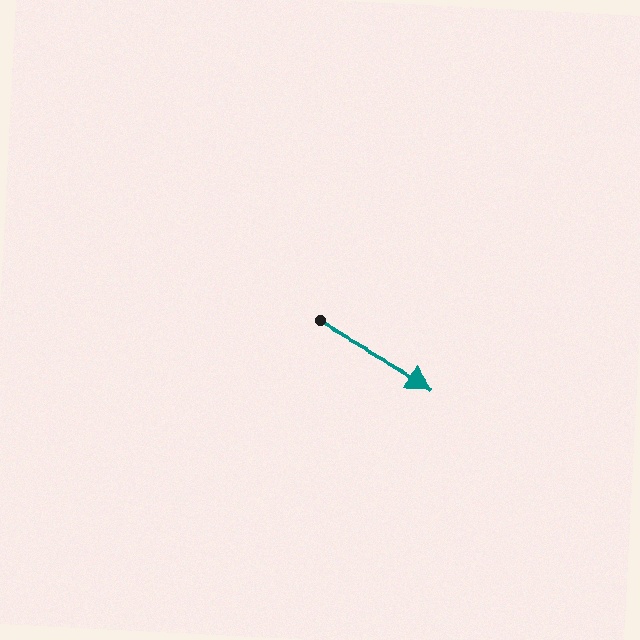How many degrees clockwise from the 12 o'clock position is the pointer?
Approximately 119 degrees.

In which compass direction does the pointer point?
Southeast.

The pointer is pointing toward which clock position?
Roughly 4 o'clock.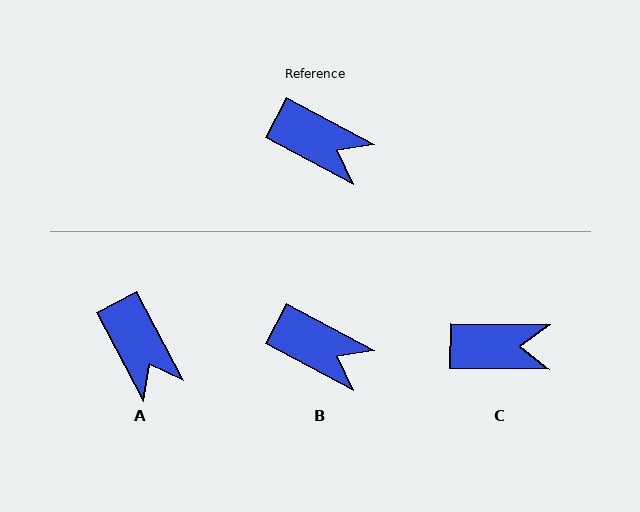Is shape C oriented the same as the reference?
No, it is off by about 27 degrees.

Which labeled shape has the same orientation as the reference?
B.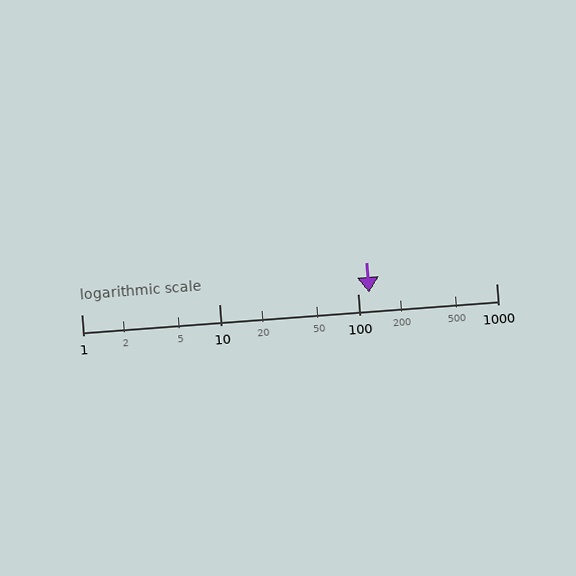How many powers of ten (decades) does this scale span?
The scale spans 3 decades, from 1 to 1000.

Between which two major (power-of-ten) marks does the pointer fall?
The pointer is between 100 and 1000.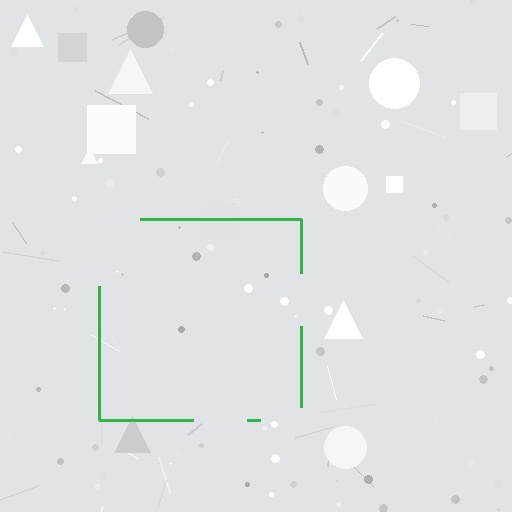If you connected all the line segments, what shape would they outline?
They would outline a square.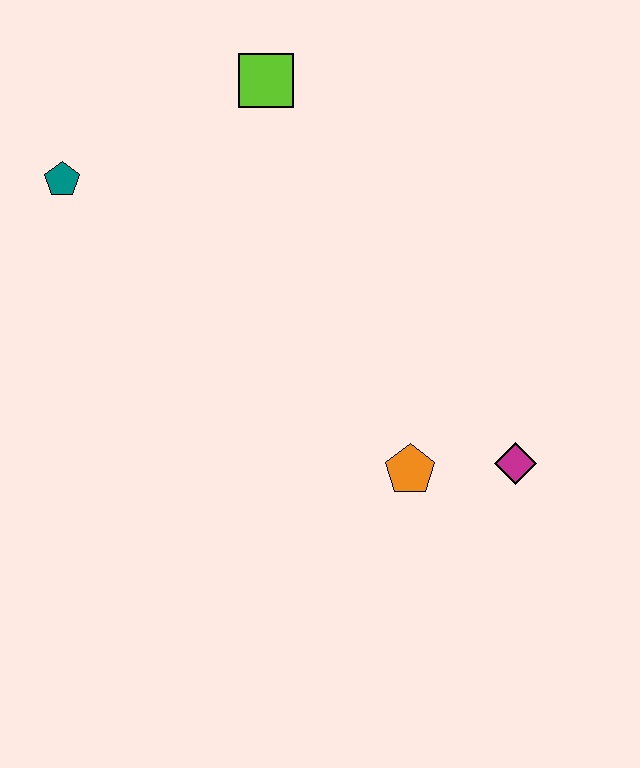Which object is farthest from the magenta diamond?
The teal pentagon is farthest from the magenta diamond.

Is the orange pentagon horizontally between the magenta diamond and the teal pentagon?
Yes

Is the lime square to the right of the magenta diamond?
No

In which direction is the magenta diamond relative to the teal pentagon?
The magenta diamond is to the right of the teal pentagon.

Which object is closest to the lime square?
The teal pentagon is closest to the lime square.